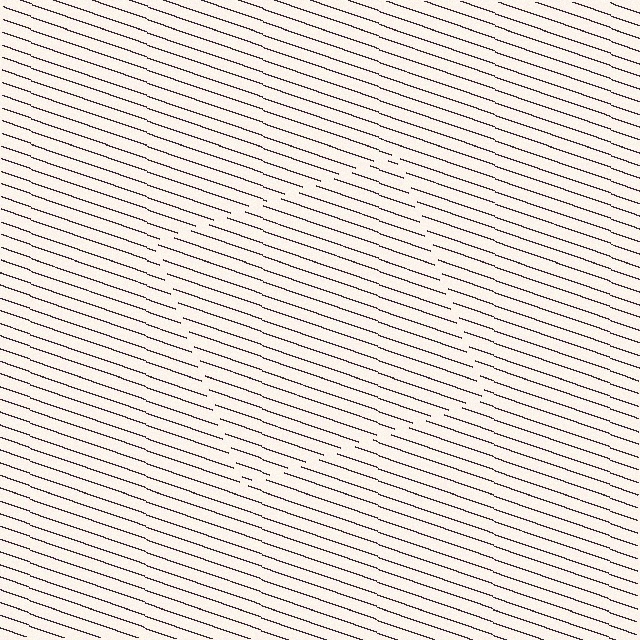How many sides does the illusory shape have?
4 sides — the line-ends trace a square.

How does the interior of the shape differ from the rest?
The interior of the shape contains the same grating, shifted by half a period — the contour is defined by the phase discontinuity where line-ends from the inner and outer gratings abut.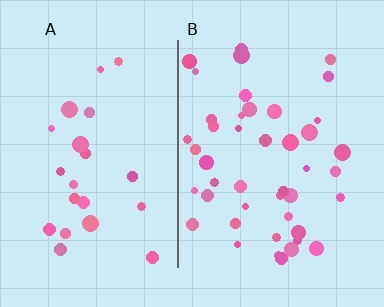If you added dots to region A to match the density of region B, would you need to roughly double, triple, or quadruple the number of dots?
Approximately double.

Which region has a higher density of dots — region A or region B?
B (the right).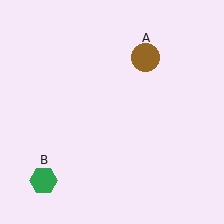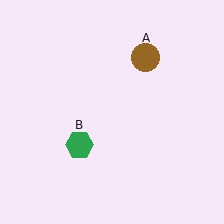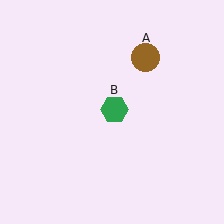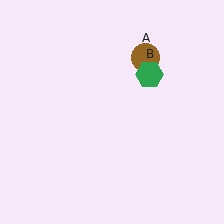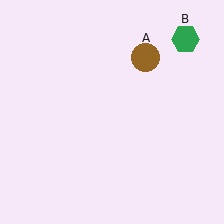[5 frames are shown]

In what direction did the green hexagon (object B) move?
The green hexagon (object B) moved up and to the right.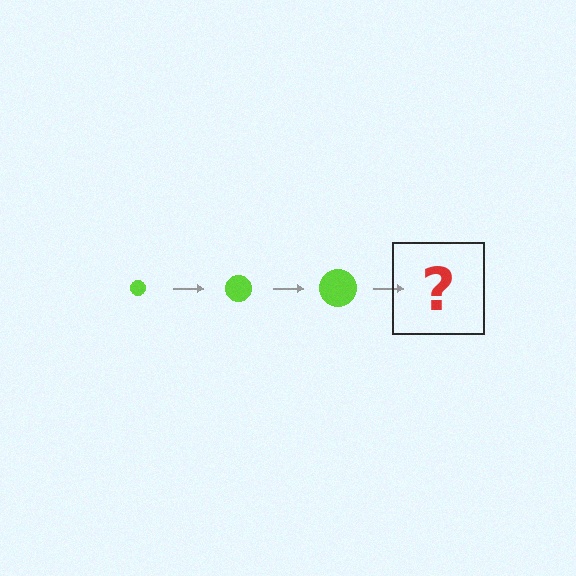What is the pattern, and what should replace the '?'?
The pattern is that the circle gets progressively larger each step. The '?' should be a lime circle, larger than the previous one.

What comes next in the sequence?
The next element should be a lime circle, larger than the previous one.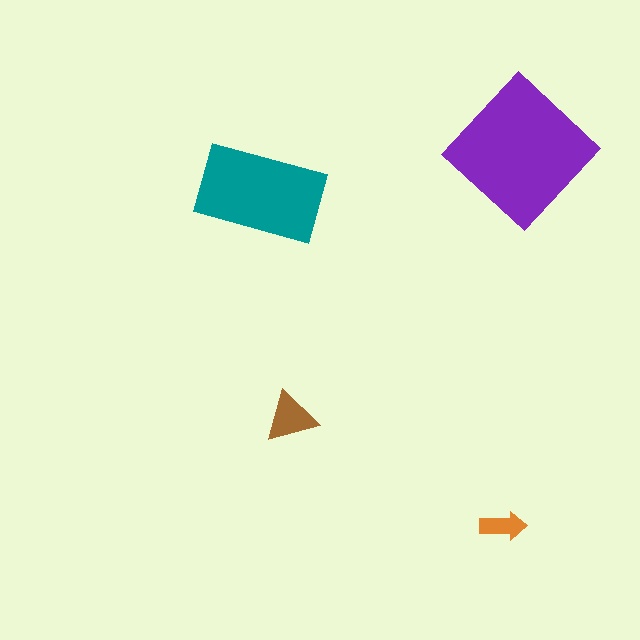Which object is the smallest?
The orange arrow.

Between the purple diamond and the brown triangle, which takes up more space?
The purple diamond.